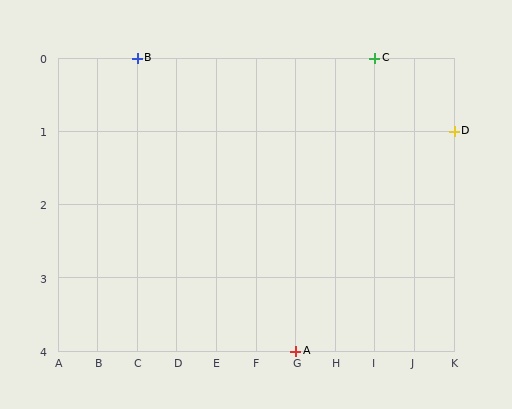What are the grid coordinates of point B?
Point B is at grid coordinates (C, 0).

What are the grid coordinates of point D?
Point D is at grid coordinates (K, 1).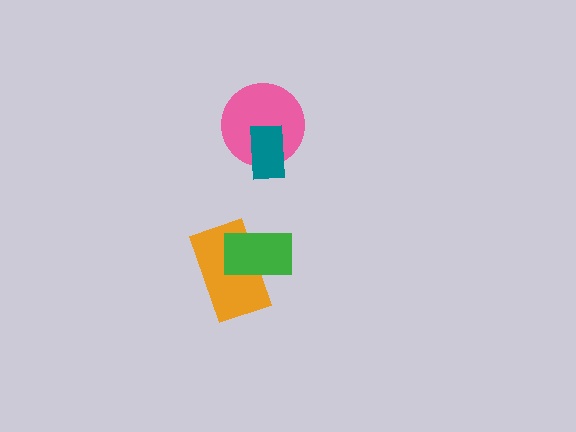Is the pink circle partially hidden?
Yes, it is partially covered by another shape.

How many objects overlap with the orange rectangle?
1 object overlaps with the orange rectangle.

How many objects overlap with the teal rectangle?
1 object overlaps with the teal rectangle.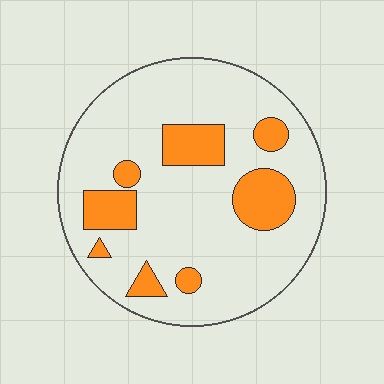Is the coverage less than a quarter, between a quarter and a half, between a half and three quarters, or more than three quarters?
Less than a quarter.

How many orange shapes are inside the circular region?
8.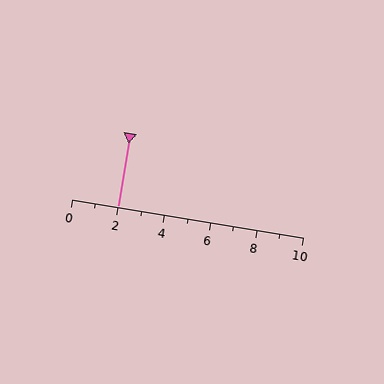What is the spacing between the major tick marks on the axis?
The major ticks are spaced 2 apart.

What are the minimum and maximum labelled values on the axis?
The axis runs from 0 to 10.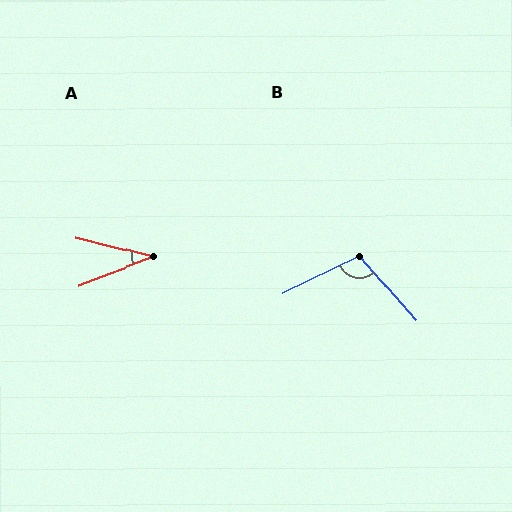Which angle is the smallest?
A, at approximately 36 degrees.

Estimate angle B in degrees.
Approximately 105 degrees.